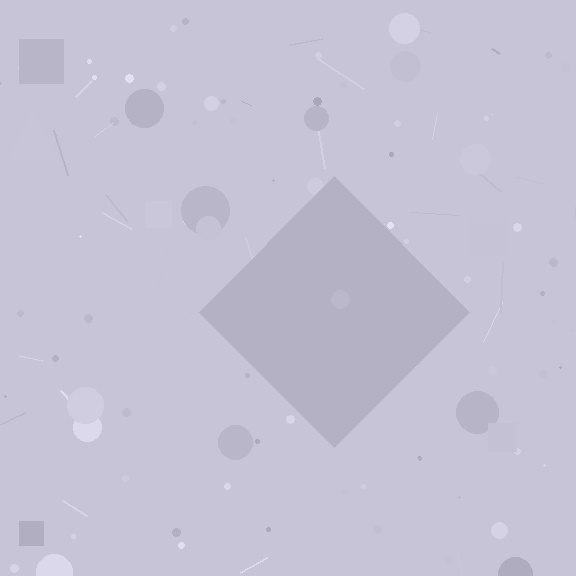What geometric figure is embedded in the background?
A diamond is embedded in the background.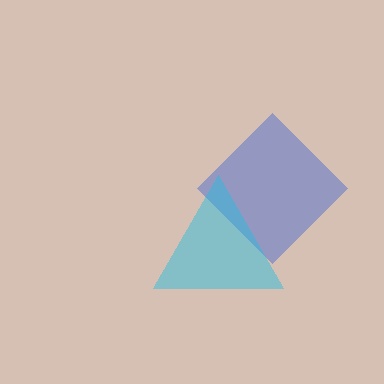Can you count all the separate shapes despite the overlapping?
Yes, there are 2 separate shapes.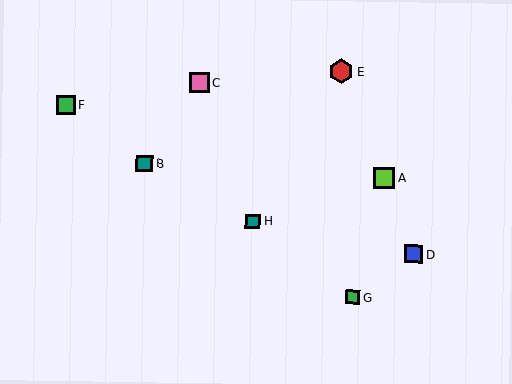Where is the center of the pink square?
The center of the pink square is at (199, 83).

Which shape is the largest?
The red hexagon (labeled E) is the largest.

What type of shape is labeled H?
Shape H is a teal square.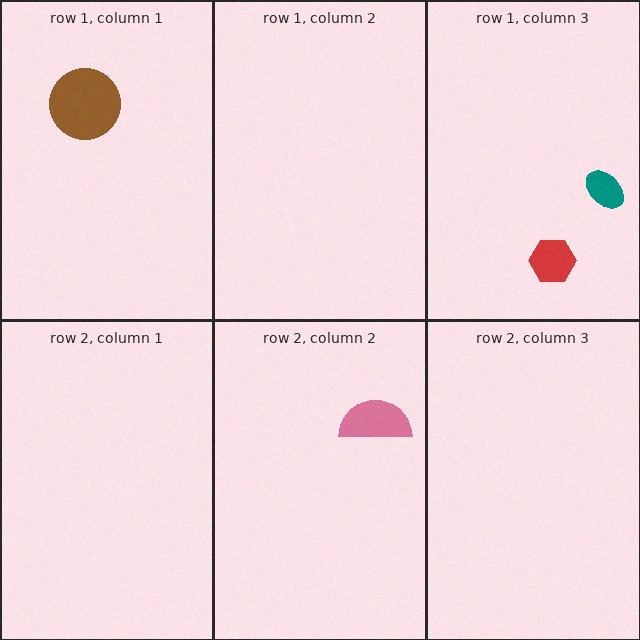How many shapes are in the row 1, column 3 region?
2.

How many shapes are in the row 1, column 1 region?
1.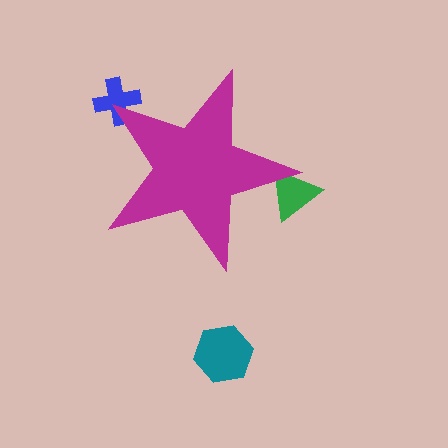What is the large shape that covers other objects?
A magenta star.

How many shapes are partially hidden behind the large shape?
2 shapes are partially hidden.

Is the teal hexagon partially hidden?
No, the teal hexagon is fully visible.